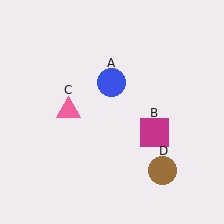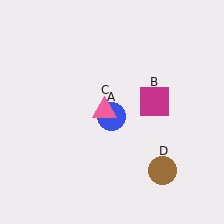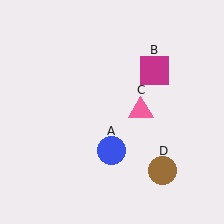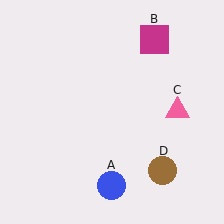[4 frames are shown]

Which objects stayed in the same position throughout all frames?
Brown circle (object D) remained stationary.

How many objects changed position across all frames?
3 objects changed position: blue circle (object A), magenta square (object B), pink triangle (object C).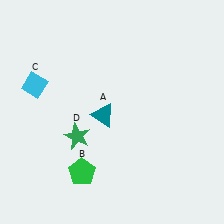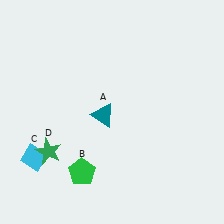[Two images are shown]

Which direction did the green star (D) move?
The green star (D) moved left.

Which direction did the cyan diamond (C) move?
The cyan diamond (C) moved down.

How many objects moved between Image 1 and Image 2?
2 objects moved between the two images.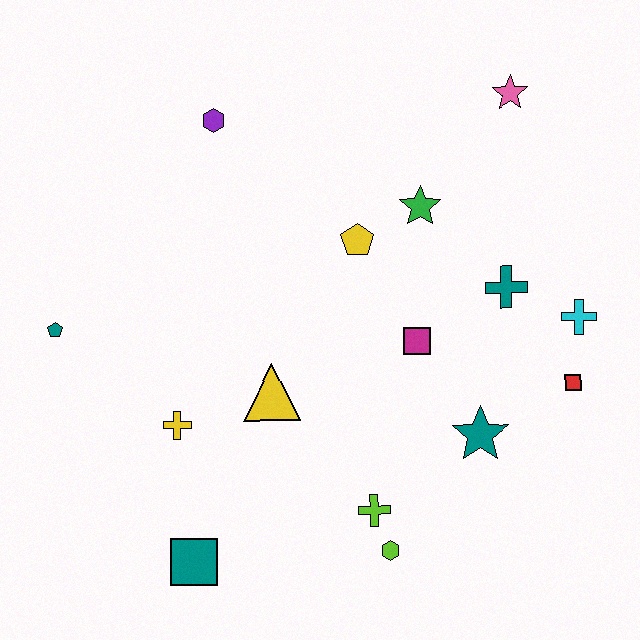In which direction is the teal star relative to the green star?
The teal star is below the green star.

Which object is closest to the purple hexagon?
The yellow pentagon is closest to the purple hexagon.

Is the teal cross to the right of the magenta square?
Yes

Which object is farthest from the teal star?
The teal pentagon is farthest from the teal star.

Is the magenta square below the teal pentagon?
Yes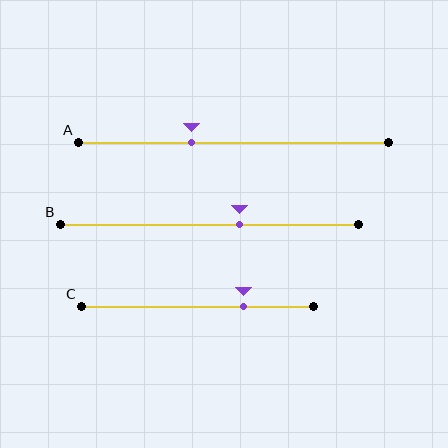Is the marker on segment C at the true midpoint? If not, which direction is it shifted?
No, the marker on segment C is shifted to the right by about 20% of the segment length.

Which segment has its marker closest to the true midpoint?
Segment B has its marker closest to the true midpoint.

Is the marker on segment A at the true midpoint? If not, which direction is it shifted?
No, the marker on segment A is shifted to the left by about 13% of the segment length.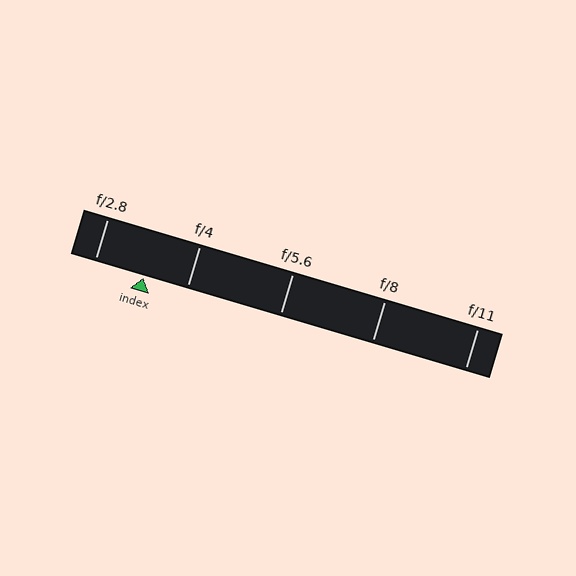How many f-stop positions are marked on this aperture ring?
There are 5 f-stop positions marked.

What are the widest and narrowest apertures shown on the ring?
The widest aperture shown is f/2.8 and the narrowest is f/11.